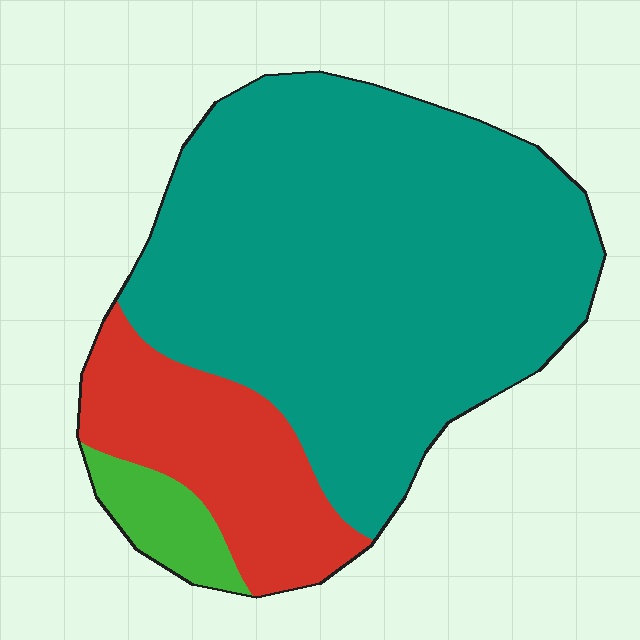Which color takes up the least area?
Green, at roughly 5%.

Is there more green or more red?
Red.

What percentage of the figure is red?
Red covers roughly 20% of the figure.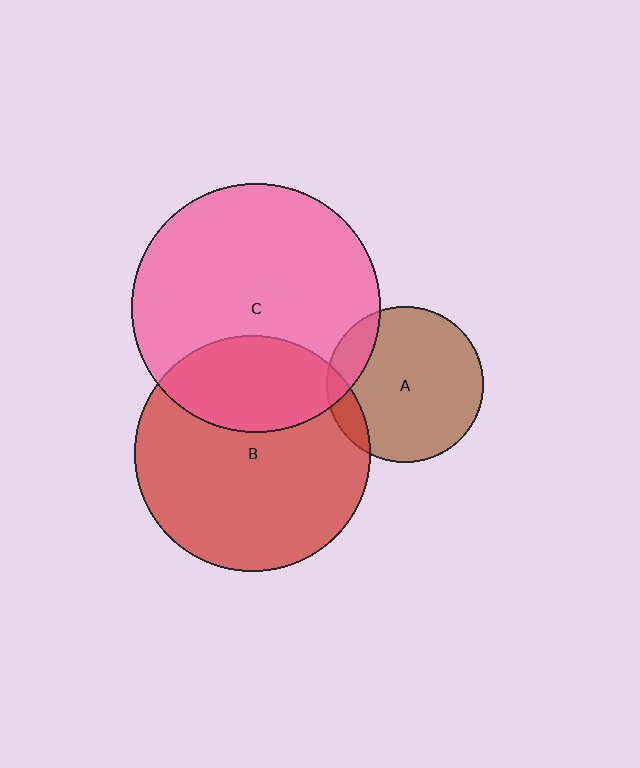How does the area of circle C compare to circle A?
Approximately 2.5 times.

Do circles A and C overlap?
Yes.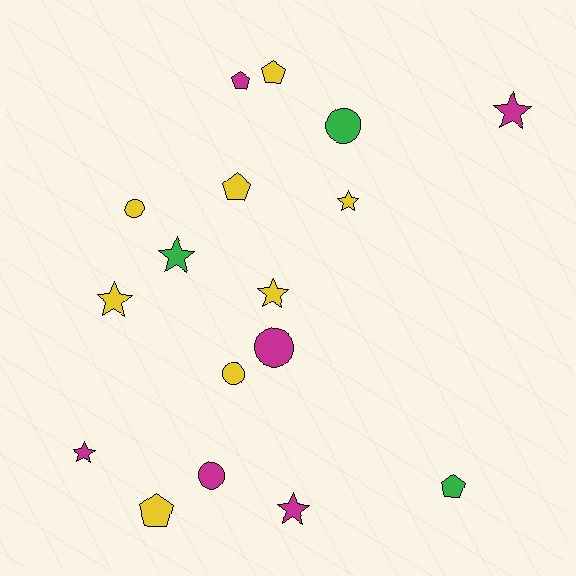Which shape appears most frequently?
Star, with 7 objects.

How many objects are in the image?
There are 17 objects.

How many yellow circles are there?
There are 2 yellow circles.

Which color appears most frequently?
Yellow, with 8 objects.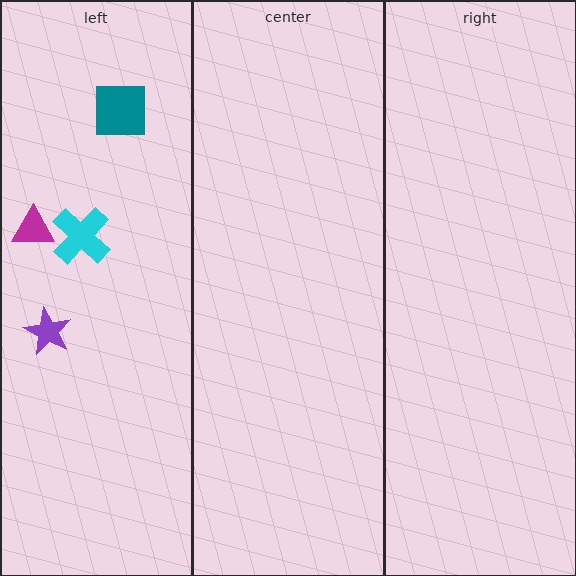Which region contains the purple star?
The left region.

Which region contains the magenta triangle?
The left region.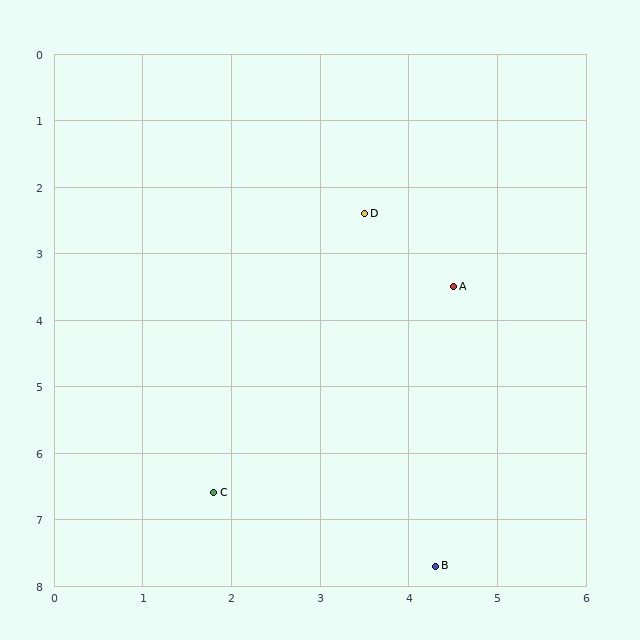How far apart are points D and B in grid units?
Points D and B are about 5.4 grid units apart.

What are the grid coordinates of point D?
Point D is at approximately (3.5, 2.4).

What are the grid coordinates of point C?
Point C is at approximately (1.8, 6.6).